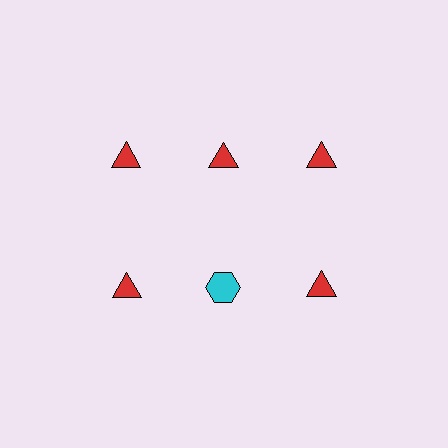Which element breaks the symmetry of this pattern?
The cyan hexagon in the second row, second from left column breaks the symmetry. All other shapes are red triangles.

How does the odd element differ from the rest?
It differs in both color (cyan instead of red) and shape (hexagon instead of triangle).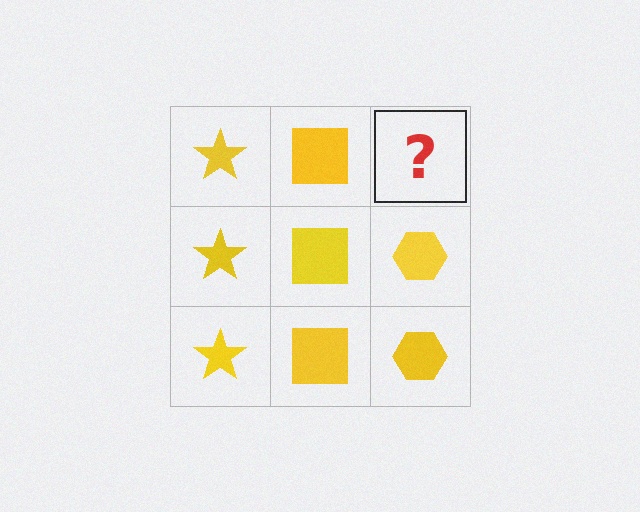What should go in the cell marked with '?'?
The missing cell should contain a yellow hexagon.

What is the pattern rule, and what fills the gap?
The rule is that each column has a consistent shape. The gap should be filled with a yellow hexagon.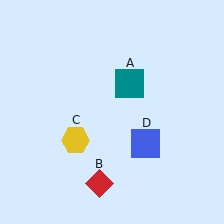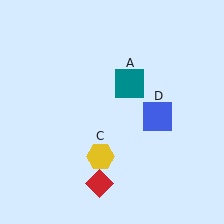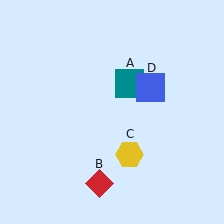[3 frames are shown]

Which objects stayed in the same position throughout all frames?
Teal square (object A) and red diamond (object B) remained stationary.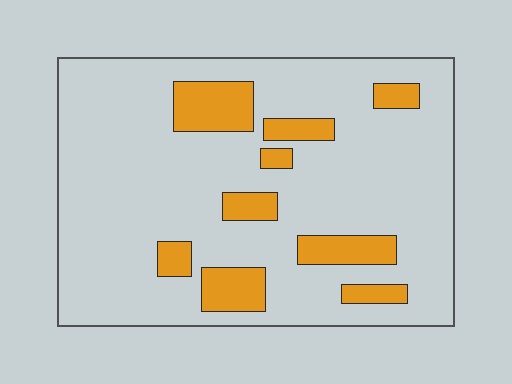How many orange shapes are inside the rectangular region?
9.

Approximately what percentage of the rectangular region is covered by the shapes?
Approximately 15%.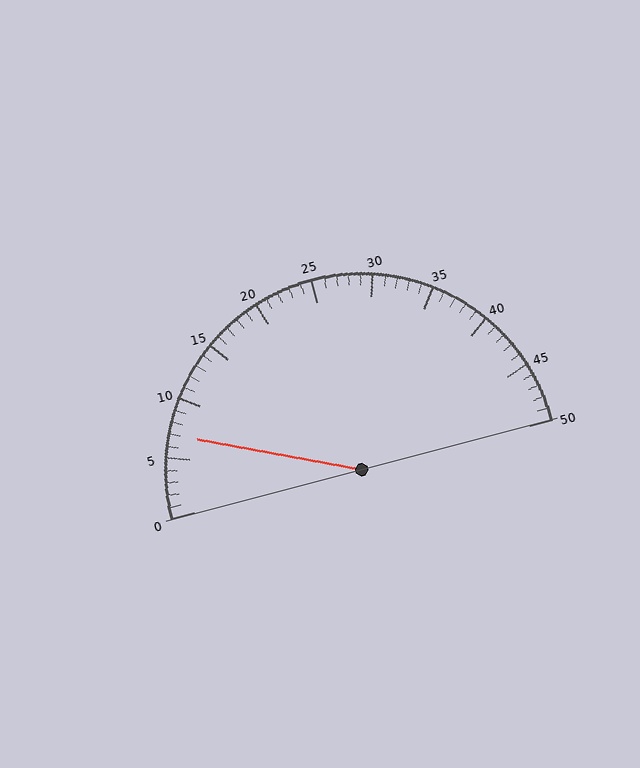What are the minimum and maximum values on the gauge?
The gauge ranges from 0 to 50.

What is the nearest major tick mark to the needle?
The nearest major tick mark is 5.